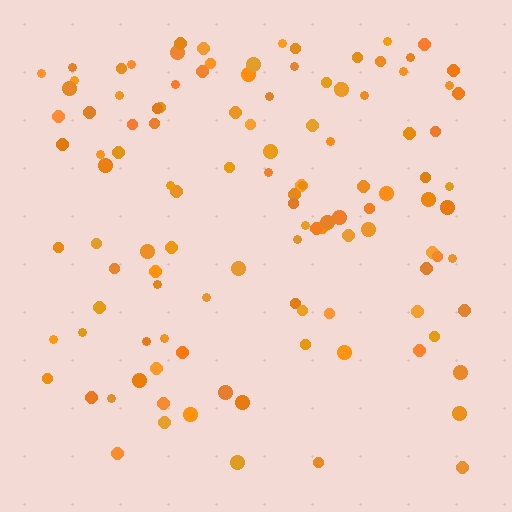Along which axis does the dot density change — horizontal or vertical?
Vertical.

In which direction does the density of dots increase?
From bottom to top, with the top side densest.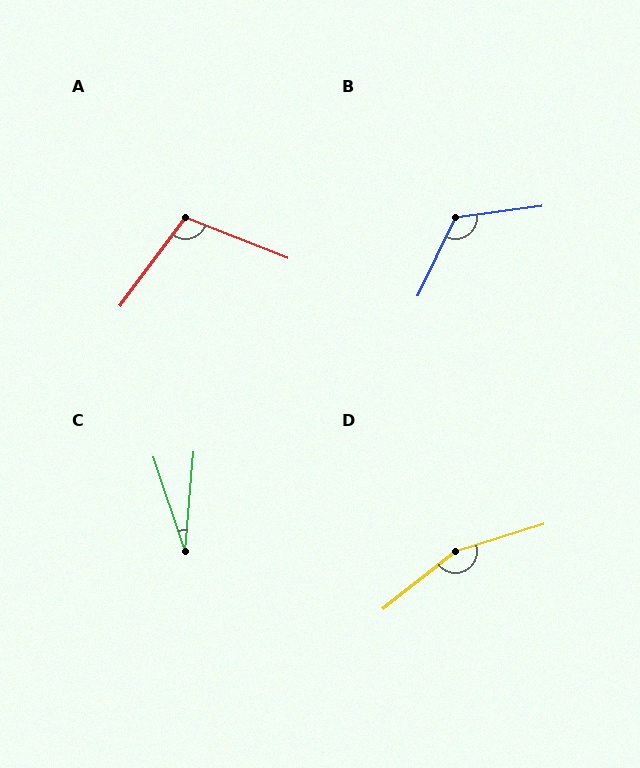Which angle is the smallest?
C, at approximately 23 degrees.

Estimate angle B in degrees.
Approximately 123 degrees.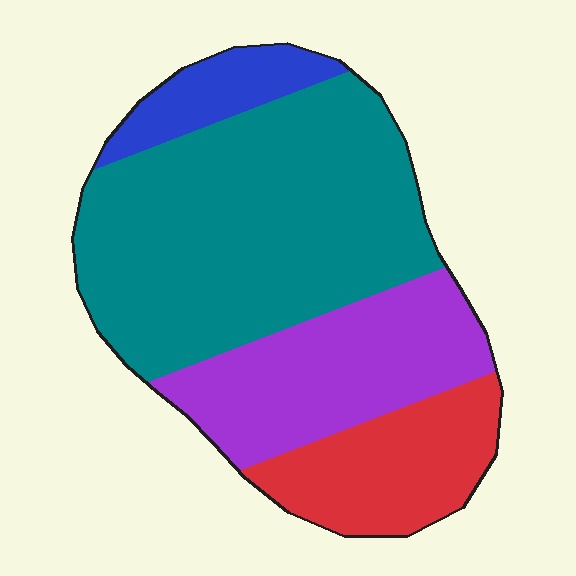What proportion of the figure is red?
Red takes up about one sixth (1/6) of the figure.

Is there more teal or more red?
Teal.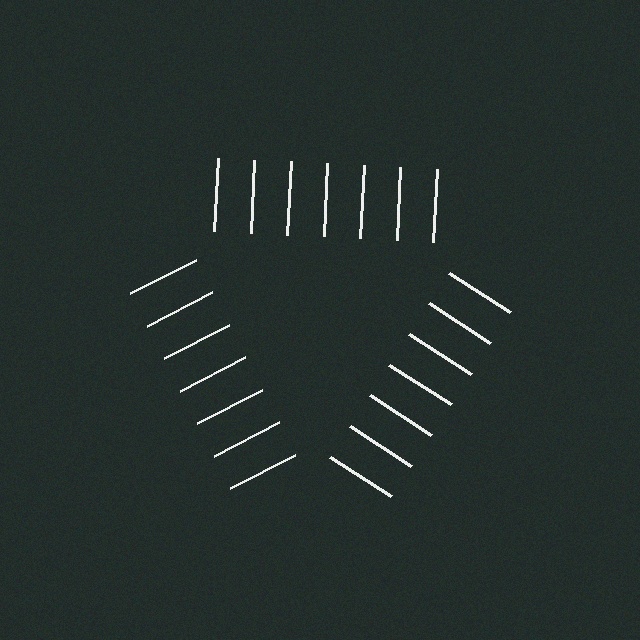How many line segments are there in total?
21 — 7 along each of the 3 edges.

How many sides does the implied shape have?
3 sides — the line-ends trace a triangle.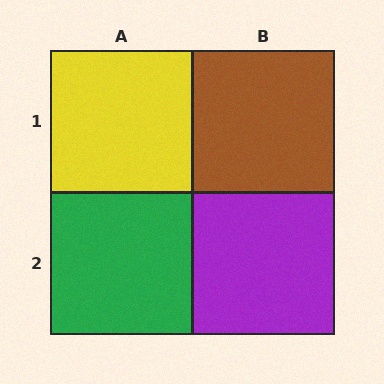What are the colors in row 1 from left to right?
Yellow, brown.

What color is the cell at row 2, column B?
Purple.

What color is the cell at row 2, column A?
Green.